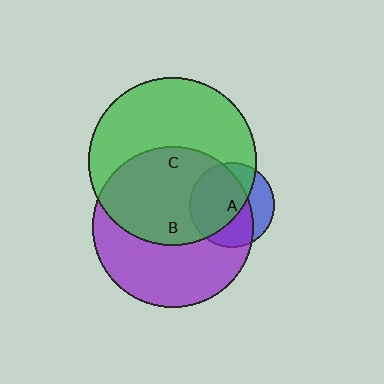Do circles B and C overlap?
Yes.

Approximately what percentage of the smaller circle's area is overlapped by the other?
Approximately 55%.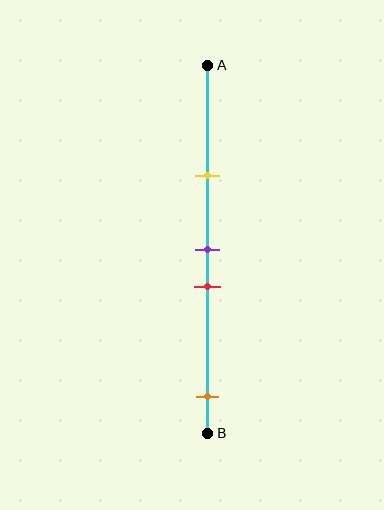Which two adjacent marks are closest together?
The purple and red marks are the closest adjacent pair.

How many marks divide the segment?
There are 4 marks dividing the segment.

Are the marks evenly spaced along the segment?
No, the marks are not evenly spaced.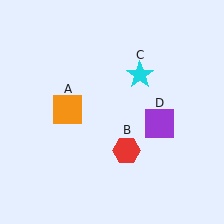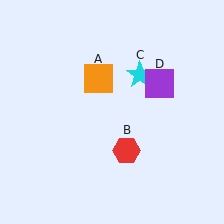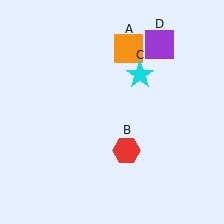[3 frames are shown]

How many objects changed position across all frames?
2 objects changed position: orange square (object A), purple square (object D).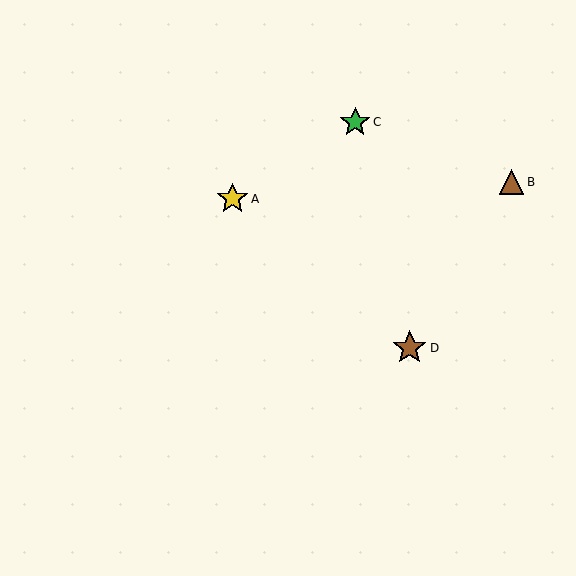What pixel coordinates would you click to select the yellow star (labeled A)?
Click at (232, 199) to select the yellow star A.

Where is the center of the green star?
The center of the green star is at (355, 122).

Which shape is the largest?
The brown star (labeled D) is the largest.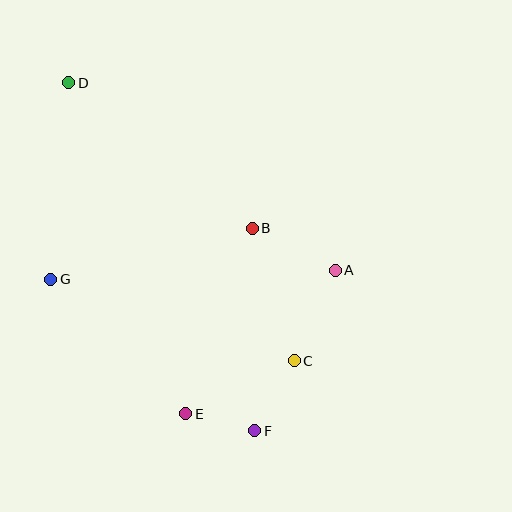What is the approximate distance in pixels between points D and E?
The distance between D and E is approximately 351 pixels.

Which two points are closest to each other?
Points E and F are closest to each other.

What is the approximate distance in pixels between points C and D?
The distance between C and D is approximately 358 pixels.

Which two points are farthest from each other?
Points D and F are farthest from each other.